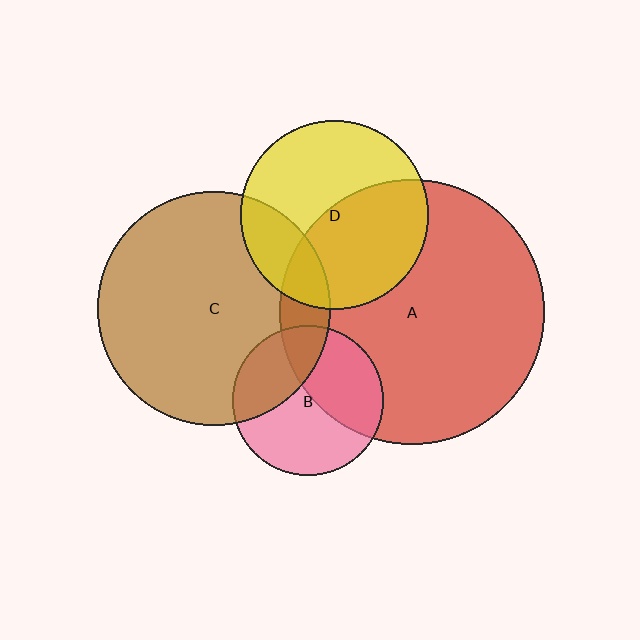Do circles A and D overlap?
Yes.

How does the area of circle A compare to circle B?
Approximately 3.1 times.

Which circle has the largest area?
Circle A (red).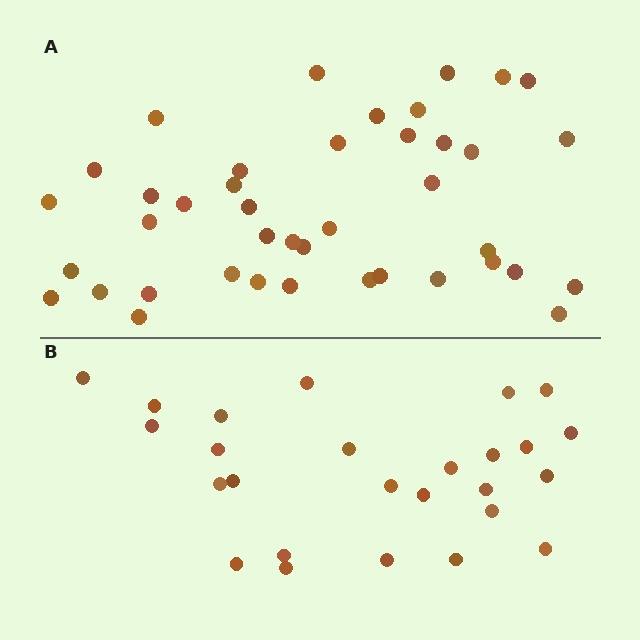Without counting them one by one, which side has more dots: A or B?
Region A (the top region) has more dots.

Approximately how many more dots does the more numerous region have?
Region A has approximately 15 more dots than region B.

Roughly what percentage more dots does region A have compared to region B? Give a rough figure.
About 60% more.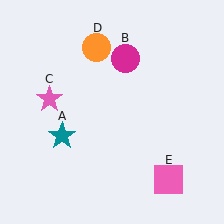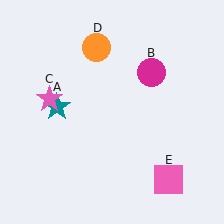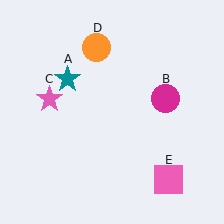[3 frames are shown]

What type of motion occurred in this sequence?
The teal star (object A), magenta circle (object B) rotated clockwise around the center of the scene.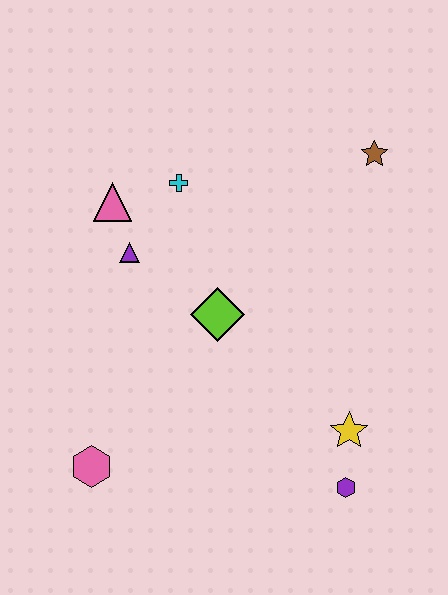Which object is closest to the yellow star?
The purple hexagon is closest to the yellow star.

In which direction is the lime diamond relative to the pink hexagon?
The lime diamond is above the pink hexagon.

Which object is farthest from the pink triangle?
The purple hexagon is farthest from the pink triangle.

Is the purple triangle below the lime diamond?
No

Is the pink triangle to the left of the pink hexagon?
No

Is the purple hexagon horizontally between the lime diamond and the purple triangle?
No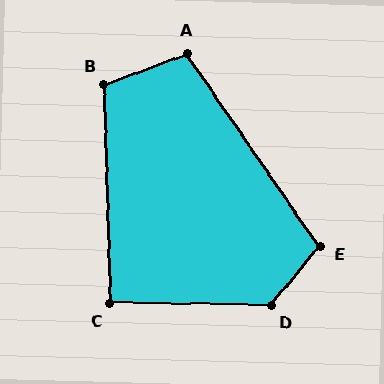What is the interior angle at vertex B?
Approximately 109 degrees (obtuse).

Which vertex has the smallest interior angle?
C, at approximately 92 degrees.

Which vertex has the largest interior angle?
D, at approximately 128 degrees.